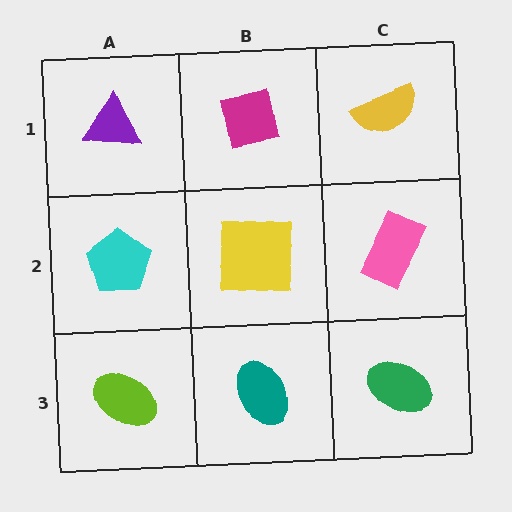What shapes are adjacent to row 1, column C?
A pink rectangle (row 2, column C), a magenta square (row 1, column B).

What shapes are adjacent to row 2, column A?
A purple triangle (row 1, column A), a lime ellipse (row 3, column A), a yellow square (row 2, column B).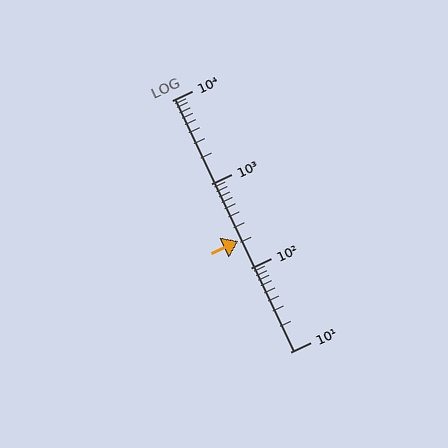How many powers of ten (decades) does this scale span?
The scale spans 3 decades, from 10 to 10000.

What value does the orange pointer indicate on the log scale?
The pointer indicates approximately 210.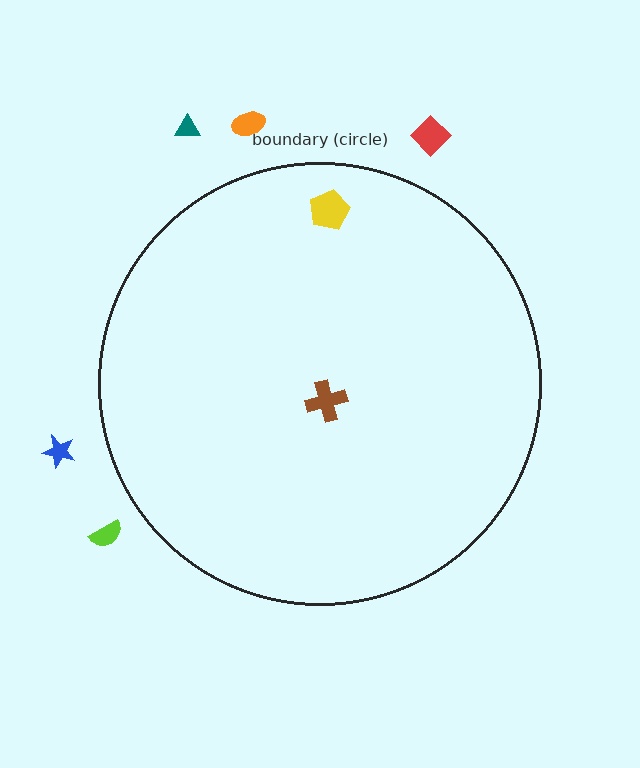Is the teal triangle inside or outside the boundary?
Outside.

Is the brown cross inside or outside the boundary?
Inside.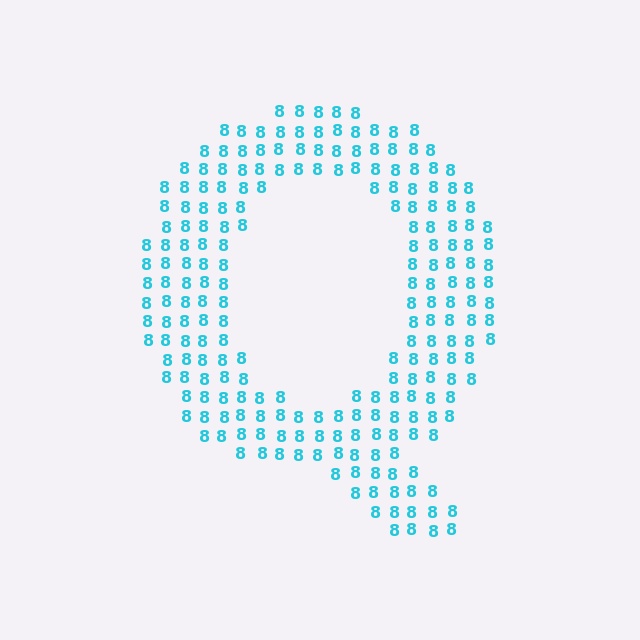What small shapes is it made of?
It is made of small digit 8's.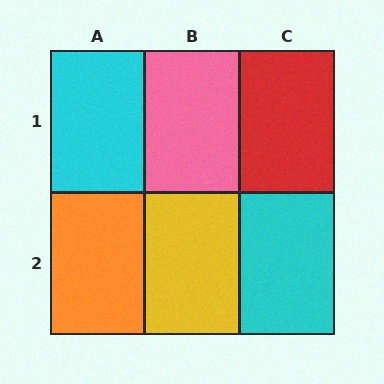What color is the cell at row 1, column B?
Pink.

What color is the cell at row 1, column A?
Cyan.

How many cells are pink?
1 cell is pink.